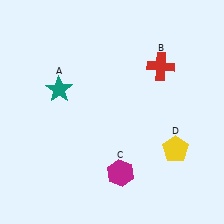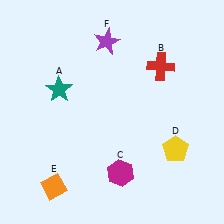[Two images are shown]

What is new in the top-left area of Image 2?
A purple star (F) was added in the top-left area of Image 2.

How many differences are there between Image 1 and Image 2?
There are 2 differences between the two images.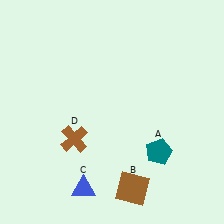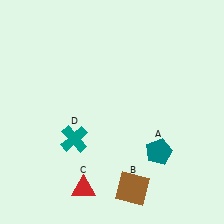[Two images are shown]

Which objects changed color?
C changed from blue to red. D changed from brown to teal.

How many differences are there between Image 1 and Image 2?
There are 2 differences between the two images.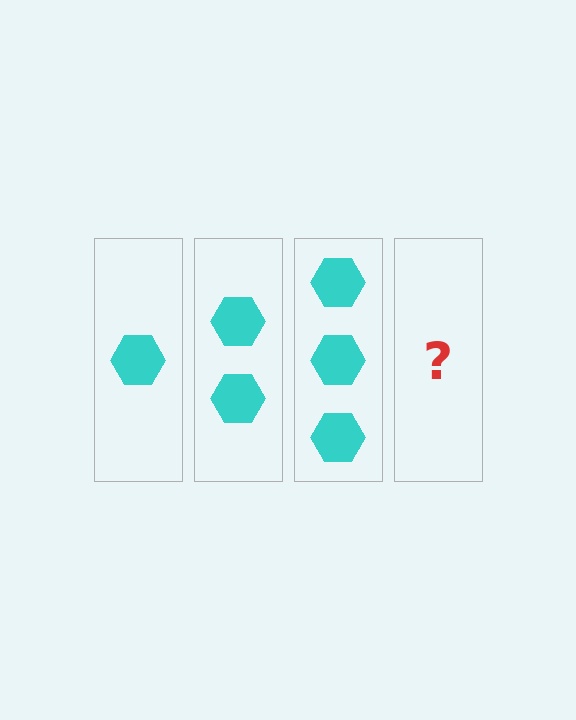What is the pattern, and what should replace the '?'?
The pattern is that each step adds one more hexagon. The '?' should be 4 hexagons.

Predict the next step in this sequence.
The next step is 4 hexagons.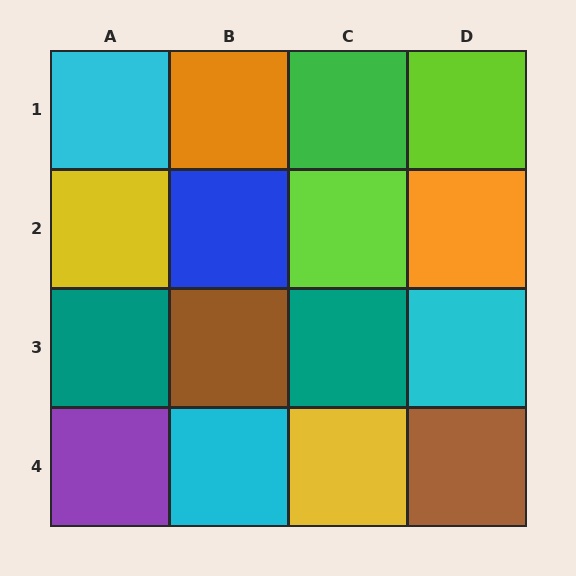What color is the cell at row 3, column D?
Cyan.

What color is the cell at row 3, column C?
Teal.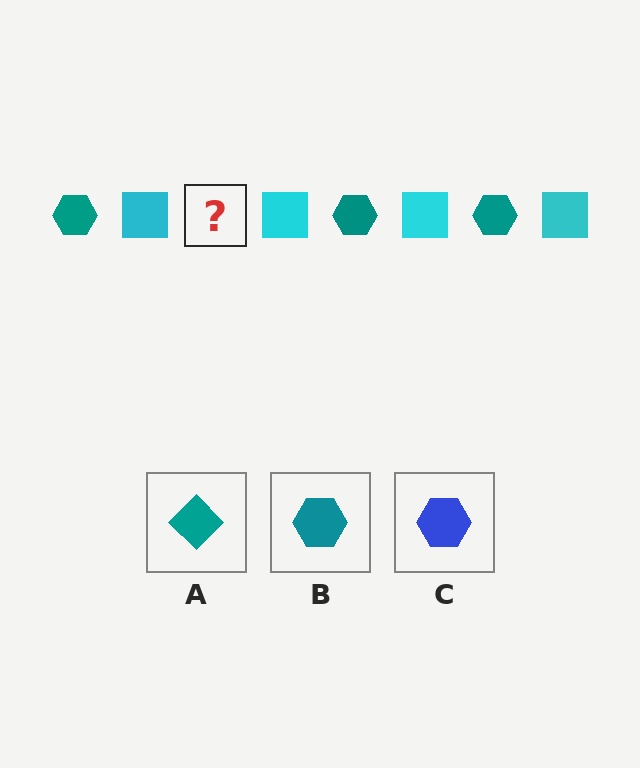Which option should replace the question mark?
Option B.